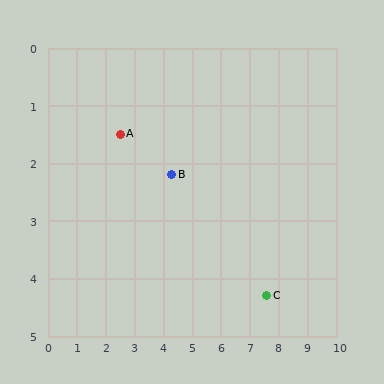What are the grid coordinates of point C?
Point C is at approximately (7.6, 4.3).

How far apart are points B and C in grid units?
Points B and C are about 3.9 grid units apart.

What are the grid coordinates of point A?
Point A is at approximately (2.5, 1.5).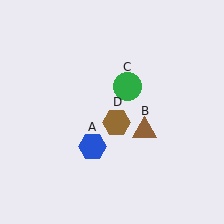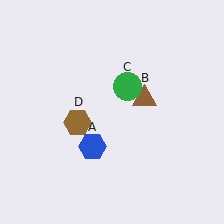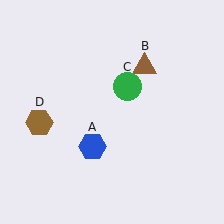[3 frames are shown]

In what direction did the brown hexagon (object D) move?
The brown hexagon (object D) moved left.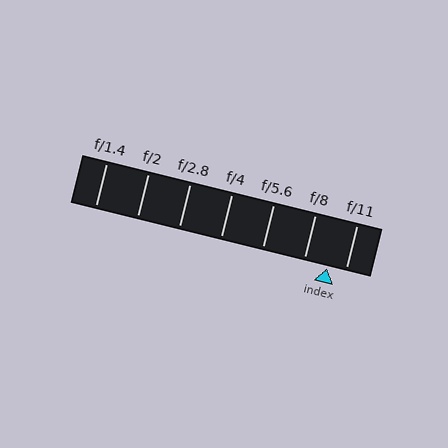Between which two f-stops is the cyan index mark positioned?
The index mark is between f/8 and f/11.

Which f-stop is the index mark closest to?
The index mark is closest to f/11.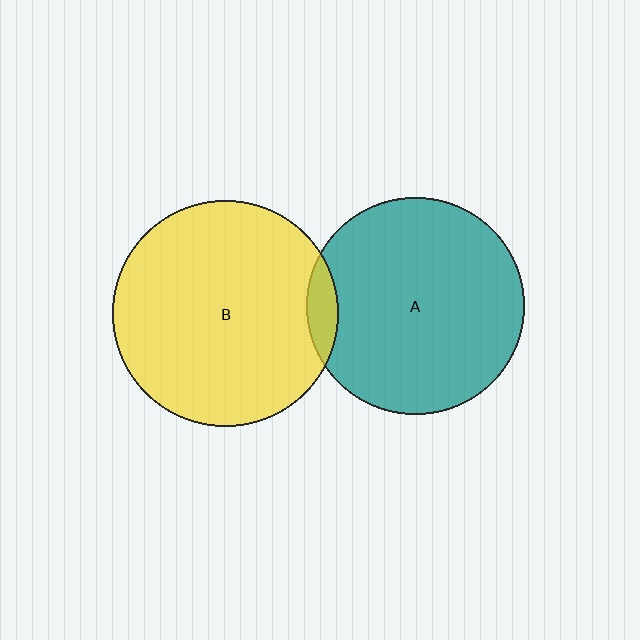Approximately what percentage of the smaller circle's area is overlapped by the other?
Approximately 5%.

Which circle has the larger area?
Circle B (yellow).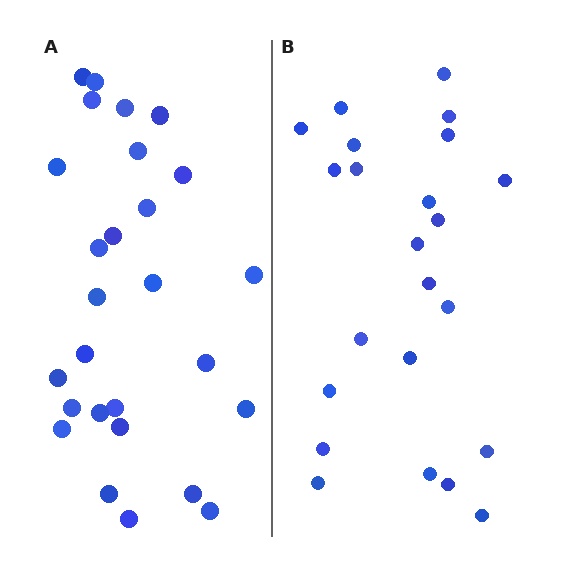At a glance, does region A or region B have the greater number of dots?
Region A (the left region) has more dots.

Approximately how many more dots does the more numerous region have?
Region A has about 4 more dots than region B.